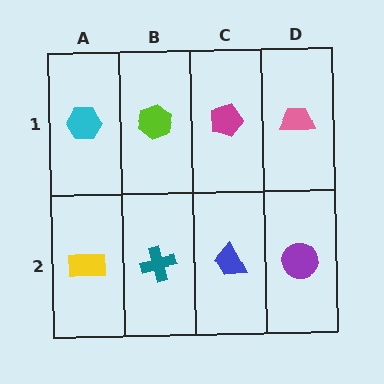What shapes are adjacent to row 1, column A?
A yellow rectangle (row 2, column A), a lime hexagon (row 1, column B).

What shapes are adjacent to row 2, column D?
A pink trapezoid (row 1, column D), a blue trapezoid (row 2, column C).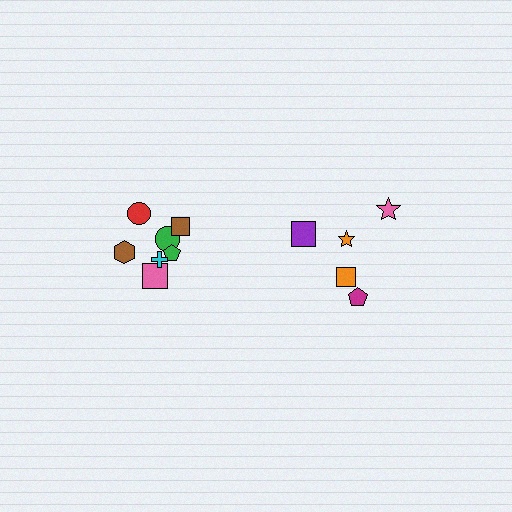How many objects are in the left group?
There are 7 objects.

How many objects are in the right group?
There are 5 objects.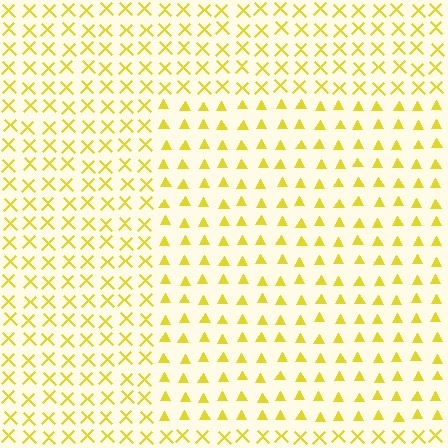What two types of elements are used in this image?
The image uses triangles inside the rectangle region and X marks outside it.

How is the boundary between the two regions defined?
The boundary is defined by a change in element shape: triangles inside vs. X marks outside. All elements share the same color and spacing.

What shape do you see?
I see a rectangle.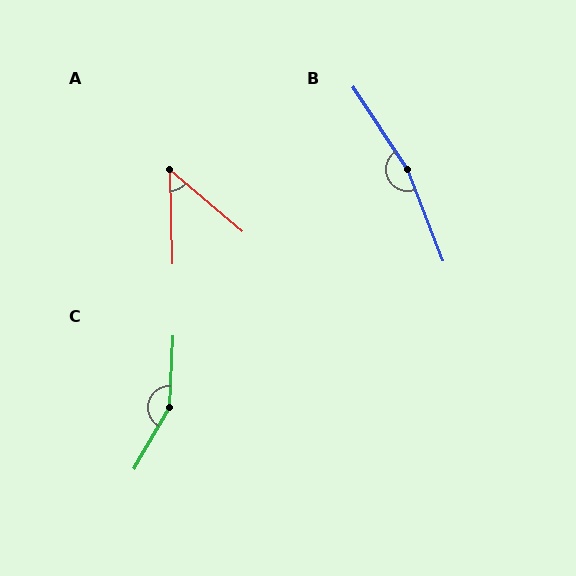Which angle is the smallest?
A, at approximately 48 degrees.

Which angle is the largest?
B, at approximately 168 degrees.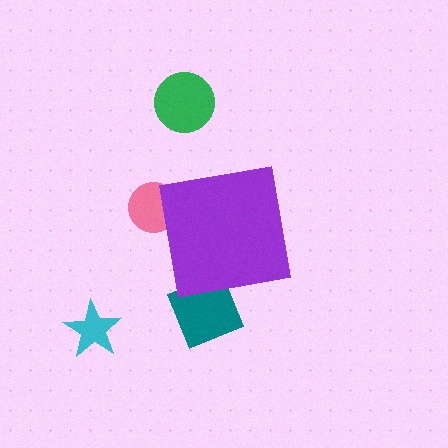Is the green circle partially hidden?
No, the green circle is fully visible.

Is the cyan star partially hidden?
No, the cyan star is fully visible.